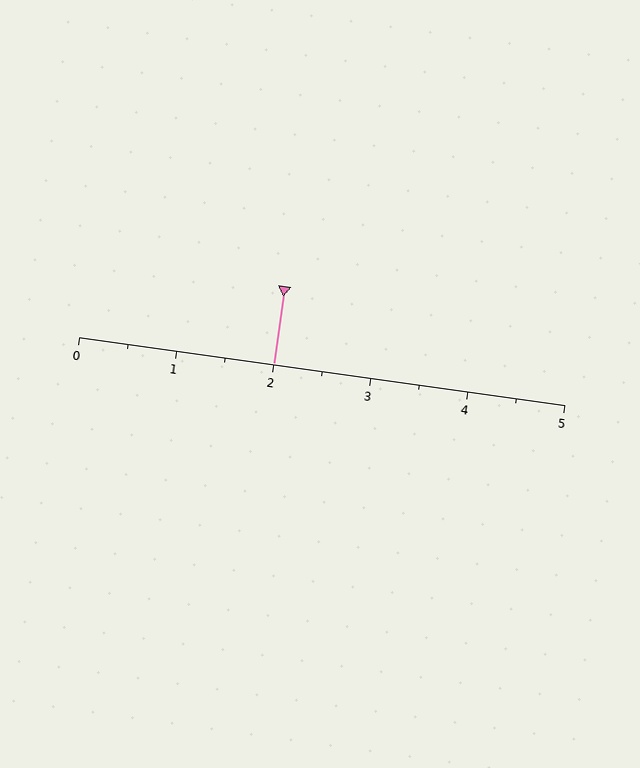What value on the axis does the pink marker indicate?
The marker indicates approximately 2.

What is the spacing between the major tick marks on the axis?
The major ticks are spaced 1 apart.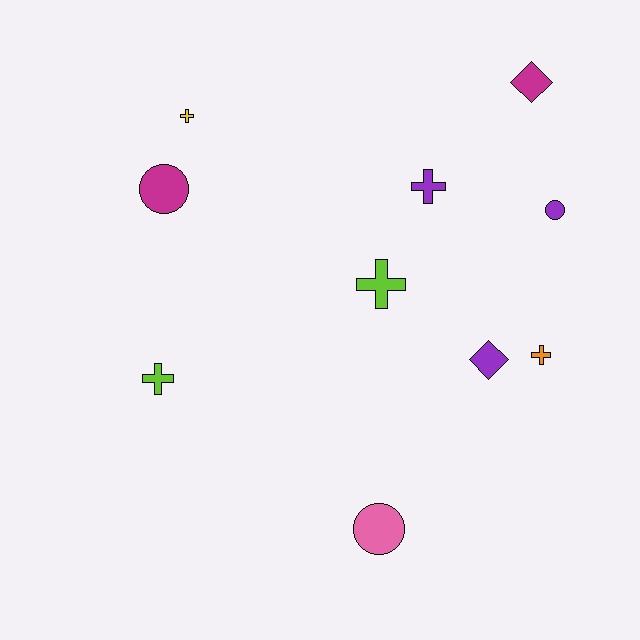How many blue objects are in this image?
There are no blue objects.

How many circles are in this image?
There are 3 circles.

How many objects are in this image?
There are 10 objects.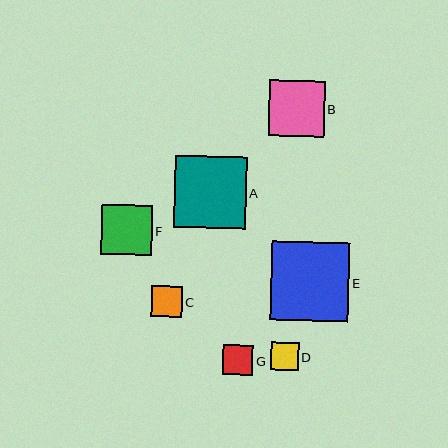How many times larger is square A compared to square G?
Square A is approximately 2.4 times the size of square G.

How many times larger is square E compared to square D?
Square E is approximately 2.8 times the size of square D.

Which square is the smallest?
Square D is the smallest with a size of approximately 28 pixels.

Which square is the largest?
Square E is the largest with a size of approximately 78 pixels.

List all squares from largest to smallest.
From largest to smallest: E, A, B, F, C, G, D.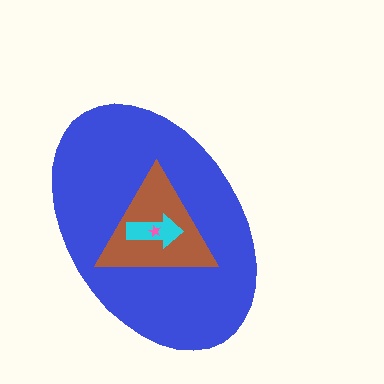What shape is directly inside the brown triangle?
The cyan arrow.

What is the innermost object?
The pink star.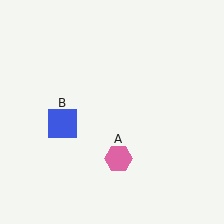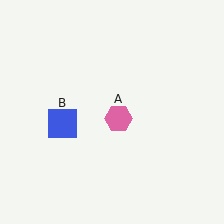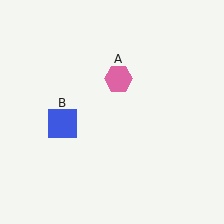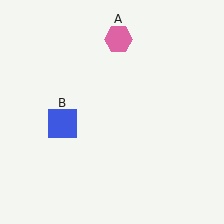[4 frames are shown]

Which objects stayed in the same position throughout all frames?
Blue square (object B) remained stationary.